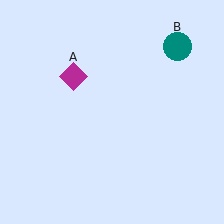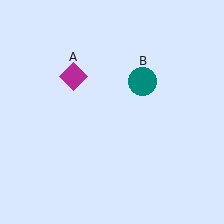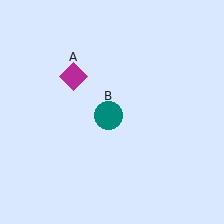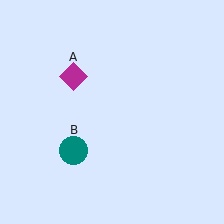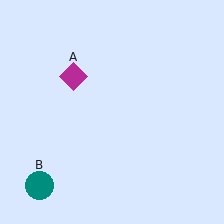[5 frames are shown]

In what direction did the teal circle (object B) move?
The teal circle (object B) moved down and to the left.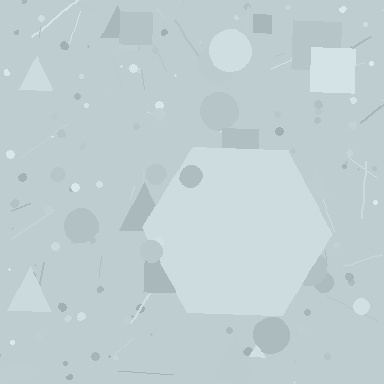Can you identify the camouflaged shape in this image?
The camouflaged shape is a hexagon.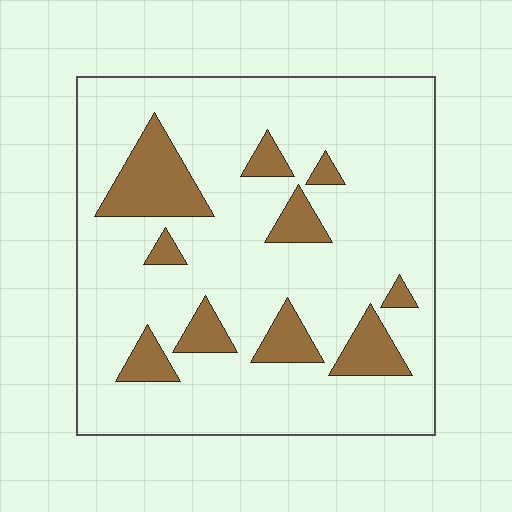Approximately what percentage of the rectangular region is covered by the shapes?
Approximately 15%.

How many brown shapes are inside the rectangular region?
10.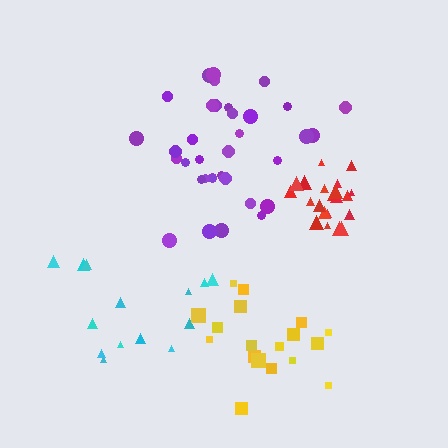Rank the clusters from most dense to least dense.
red, purple, yellow, cyan.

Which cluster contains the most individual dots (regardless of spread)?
Purple (35).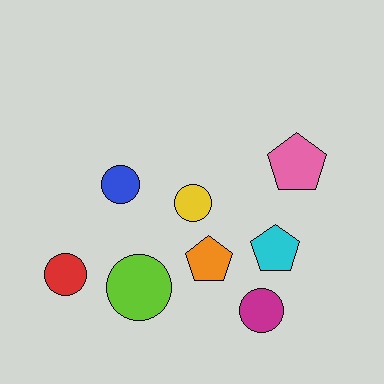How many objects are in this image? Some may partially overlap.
There are 8 objects.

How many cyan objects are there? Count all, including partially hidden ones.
There is 1 cyan object.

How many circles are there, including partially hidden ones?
There are 5 circles.